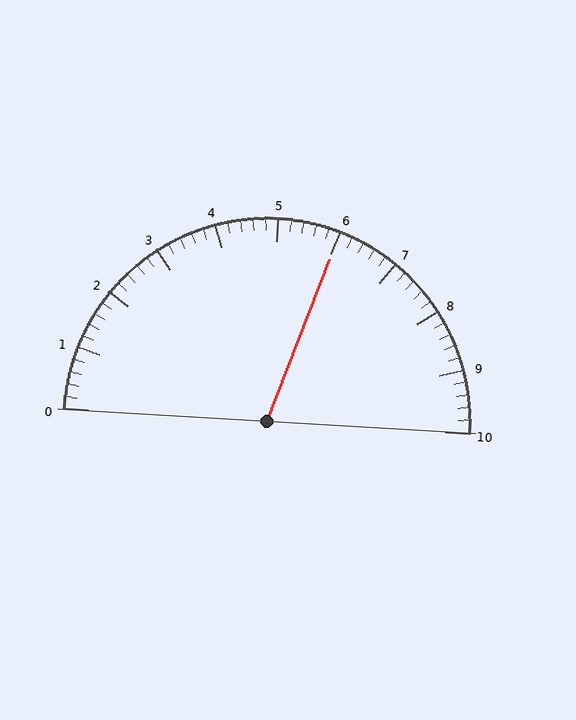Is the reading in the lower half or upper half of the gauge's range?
The reading is in the upper half of the range (0 to 10).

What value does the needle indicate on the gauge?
The needle indicates approximately 6.0.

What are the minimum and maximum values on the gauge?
The gauge ranges from 0 to 10.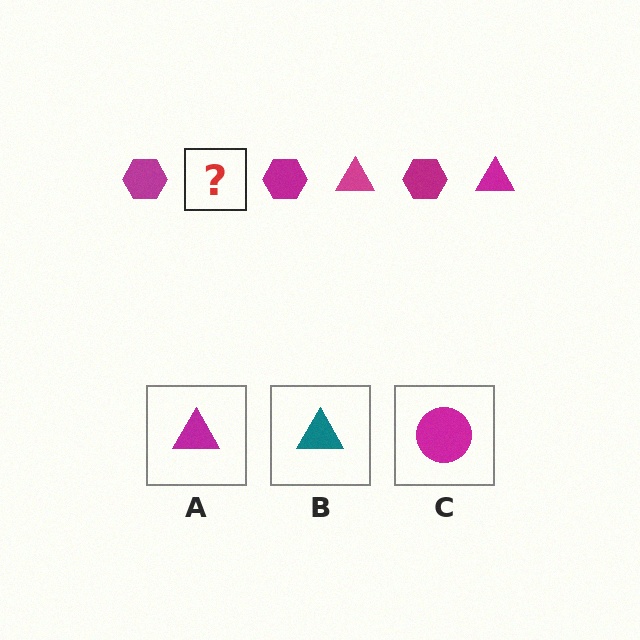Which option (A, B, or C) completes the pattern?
A.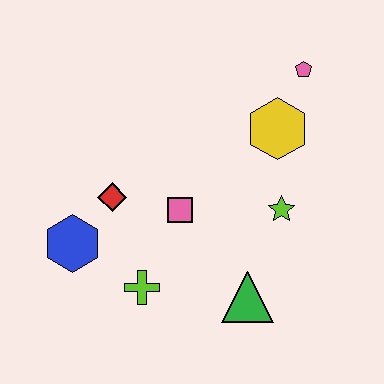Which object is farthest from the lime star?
The blue hexagon is farthest from the lime star.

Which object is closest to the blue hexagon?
The red diamond is closest to the blue hexagon.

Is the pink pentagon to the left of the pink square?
No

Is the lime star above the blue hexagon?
Yes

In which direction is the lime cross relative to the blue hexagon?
The lime cross is to the right of the blue hexagon.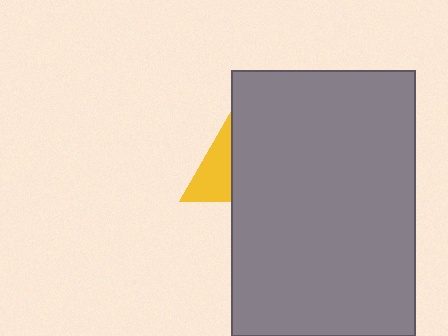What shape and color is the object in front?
The object in front is a gray rectangle.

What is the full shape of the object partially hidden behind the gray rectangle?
The partially hidden object is a yellow triangle.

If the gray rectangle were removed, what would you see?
You would see the complete yellow triangle.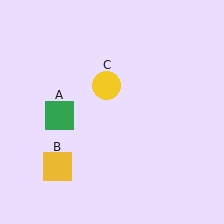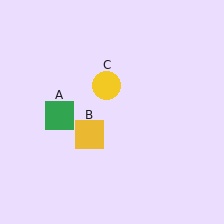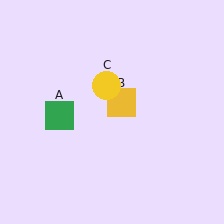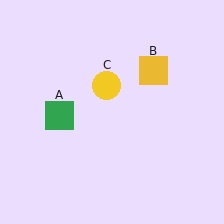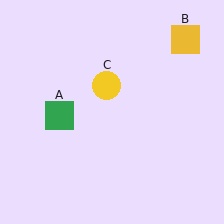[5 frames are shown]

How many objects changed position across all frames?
1 object changed position: yellow square (object B).